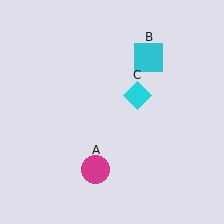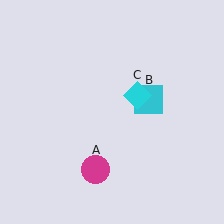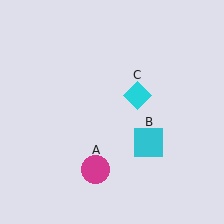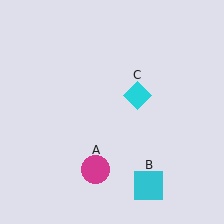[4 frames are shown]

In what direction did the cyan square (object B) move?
The cyan square (object B) moved down.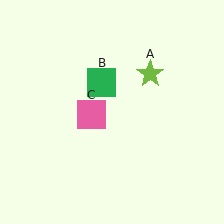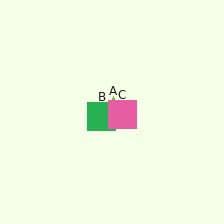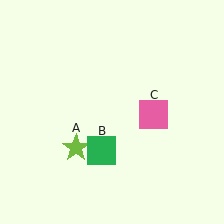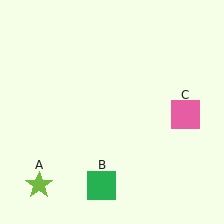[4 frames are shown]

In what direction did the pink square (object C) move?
The pink square (object C) moved right.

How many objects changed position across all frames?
3 objects changed position: lime star (object A), green square (object B), pink square (object C).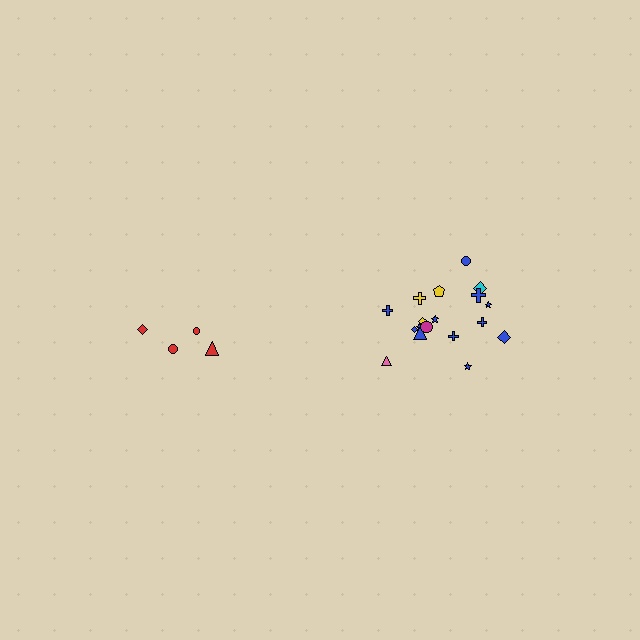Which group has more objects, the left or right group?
The right group.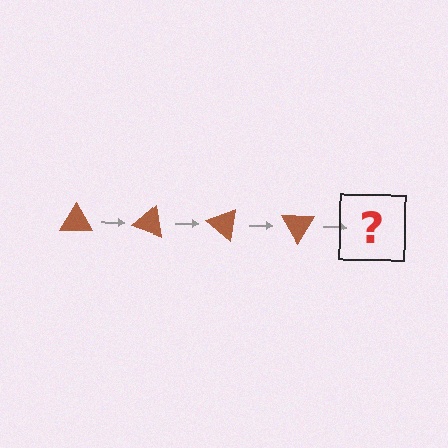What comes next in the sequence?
The next element should be a brown triangle rotated 80 degrees.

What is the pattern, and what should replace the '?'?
The pattern is that the triangle rotates 20 degrees each step. The '?' should be a brown triangle rotated 80 degrees.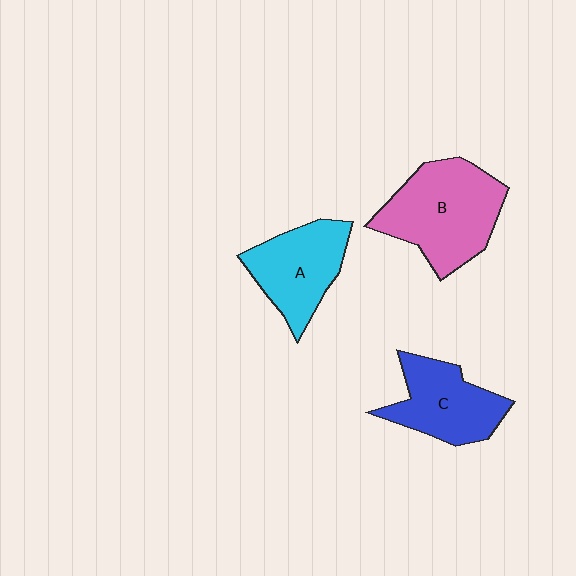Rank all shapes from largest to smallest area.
From largest to smallest: B (pink), A (cyan), C (blue).